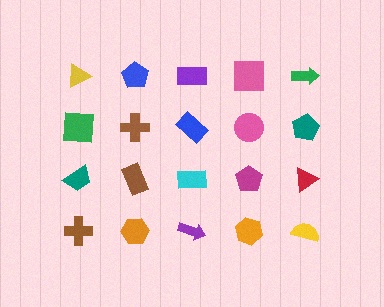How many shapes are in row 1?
5 shapes.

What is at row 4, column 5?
A yellow semicircle.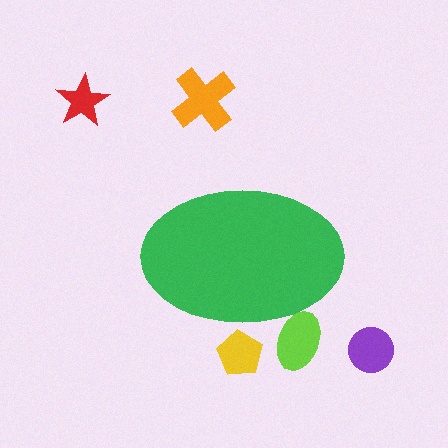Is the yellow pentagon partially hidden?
Yes, the yellow pentagon is partially hidden behind the green ellipse.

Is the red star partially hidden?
No, the red star is fully visible.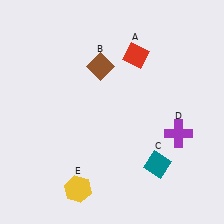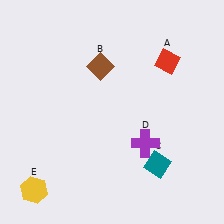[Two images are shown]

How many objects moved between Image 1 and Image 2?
3 objects moved between the two images.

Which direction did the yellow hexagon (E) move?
The yellow hexagon (E) moved left.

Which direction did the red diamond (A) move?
The red diamond (A) moved right.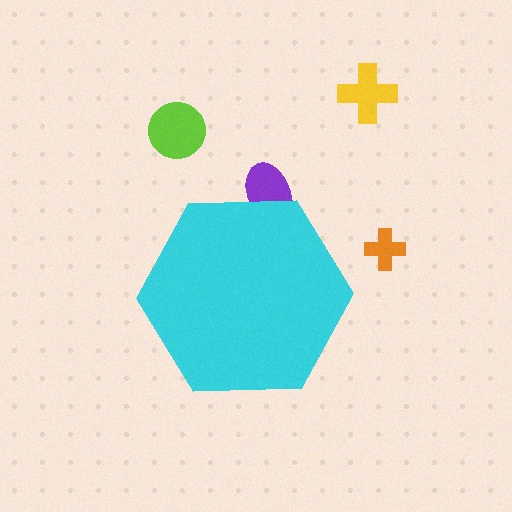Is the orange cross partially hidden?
No, the orange cross is fully visible.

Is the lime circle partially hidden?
No, the lime circle is fully visible.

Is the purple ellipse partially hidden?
Yes, the purple ellipse is partially hidden behind the cyan hexagon.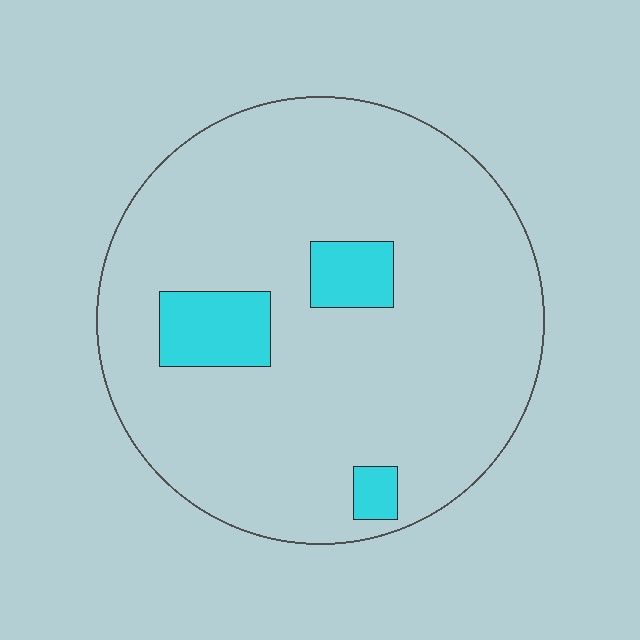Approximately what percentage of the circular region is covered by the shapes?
Approximately 10%.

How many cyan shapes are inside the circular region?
3.